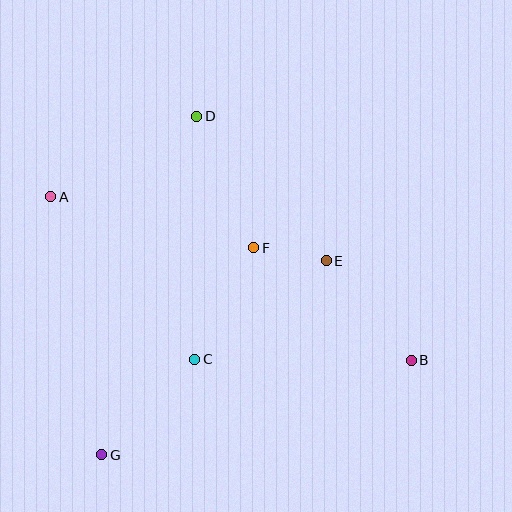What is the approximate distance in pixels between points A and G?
The distance between A and G is approximately 263 pixels.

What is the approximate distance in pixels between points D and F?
The distance between D and F is approximately 143 pixels.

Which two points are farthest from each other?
Points A and B are farthest from each other.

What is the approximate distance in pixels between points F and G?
The distance between F and G is approximately 257 pixels.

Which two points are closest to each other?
Points E and F are closest to each other.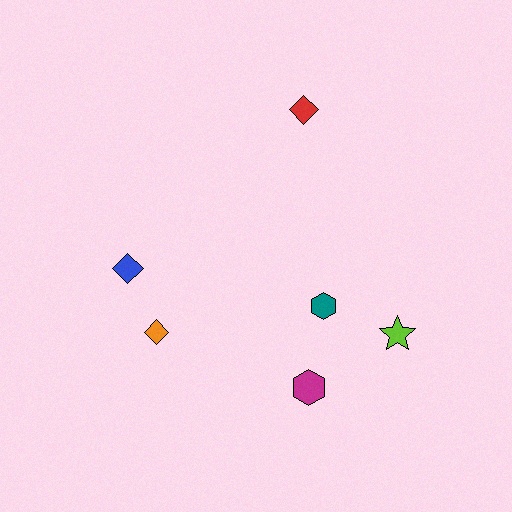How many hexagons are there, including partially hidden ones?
There are 2 hexagons.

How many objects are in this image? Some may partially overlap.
There are 6 objects.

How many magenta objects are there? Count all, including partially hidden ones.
There is 1 magenta object.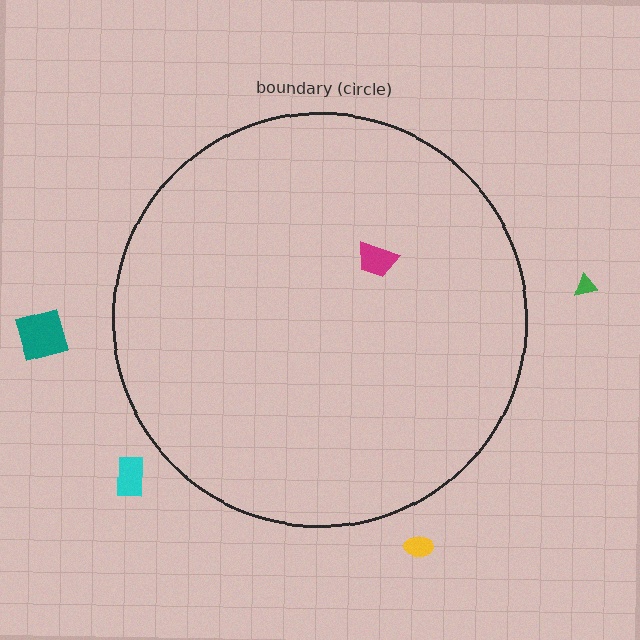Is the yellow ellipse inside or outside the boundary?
Outside.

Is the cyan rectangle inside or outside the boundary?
Outside.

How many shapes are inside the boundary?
1 inside, 4 outside.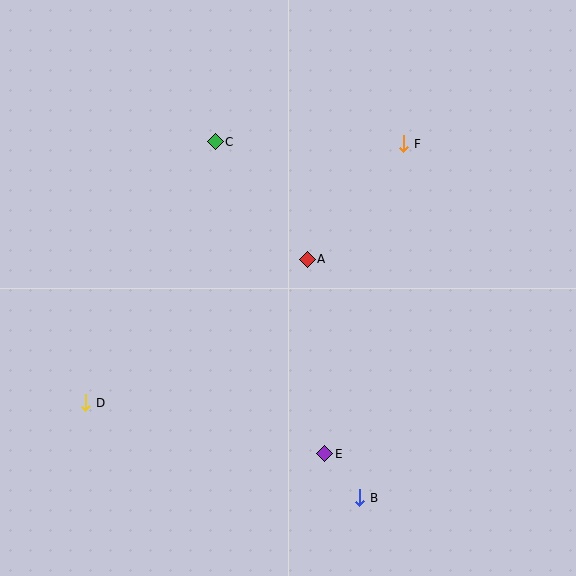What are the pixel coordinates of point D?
Point D is at (86, 403).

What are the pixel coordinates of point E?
Point E is at (325, 454).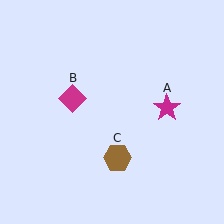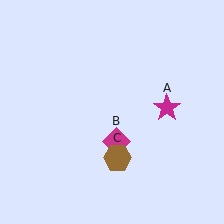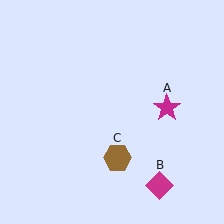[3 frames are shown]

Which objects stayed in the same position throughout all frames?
Magenta star (object A) and brown hexagon (object C) remained stationary.